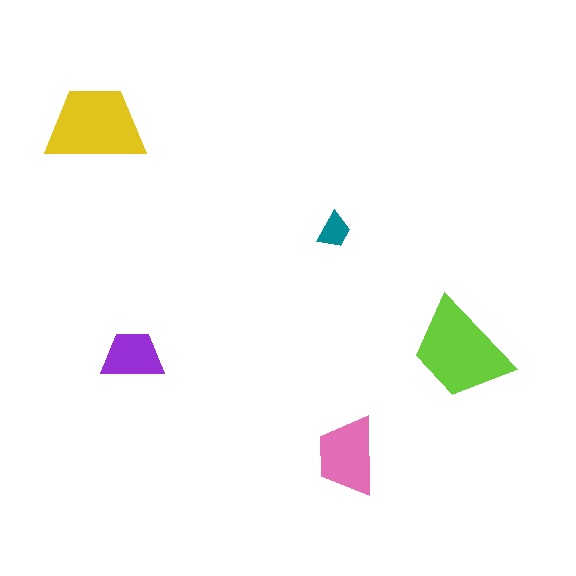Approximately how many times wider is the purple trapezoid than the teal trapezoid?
About 1.5 times wider.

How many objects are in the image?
There are 5 objects in the image.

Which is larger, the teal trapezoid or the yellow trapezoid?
The yellow one.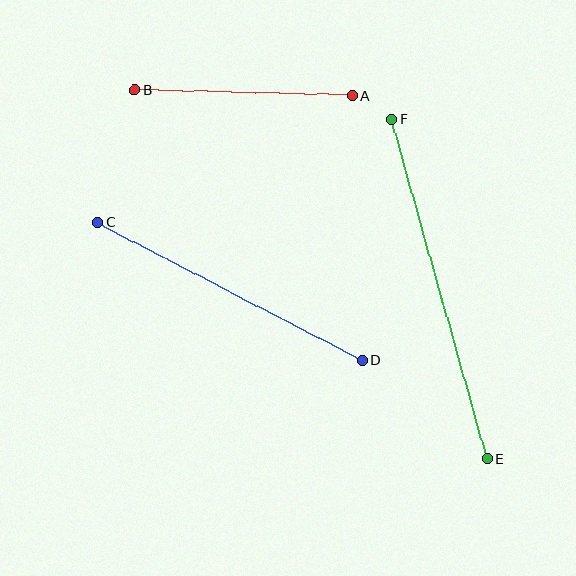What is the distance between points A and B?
The distance is approximately 217 pixels.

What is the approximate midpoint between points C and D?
The midpoint is at approximately (230, 291) pixels.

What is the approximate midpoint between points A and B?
The midpoint is at approximately (243, 93) pixels.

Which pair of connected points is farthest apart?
Points E and F are farthest apart.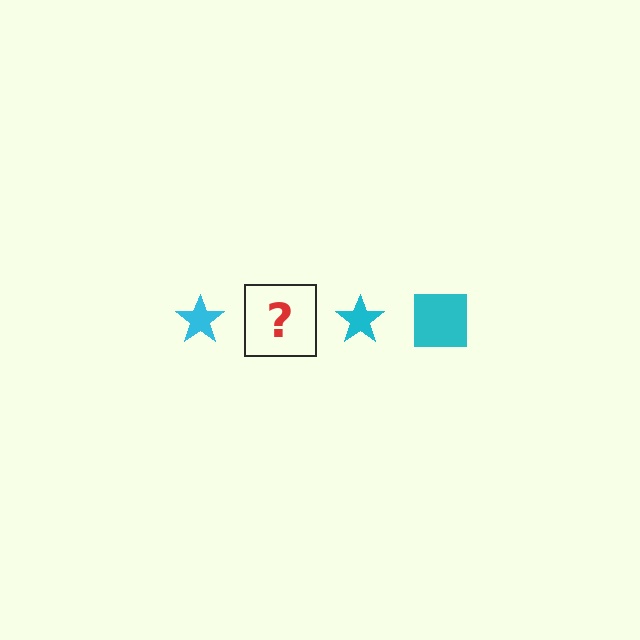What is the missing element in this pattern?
The missing element is a cyan square.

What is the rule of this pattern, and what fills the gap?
The rule is that the pattern cycles through star, square shapes in cyan. The gap should be filled with a cyan square.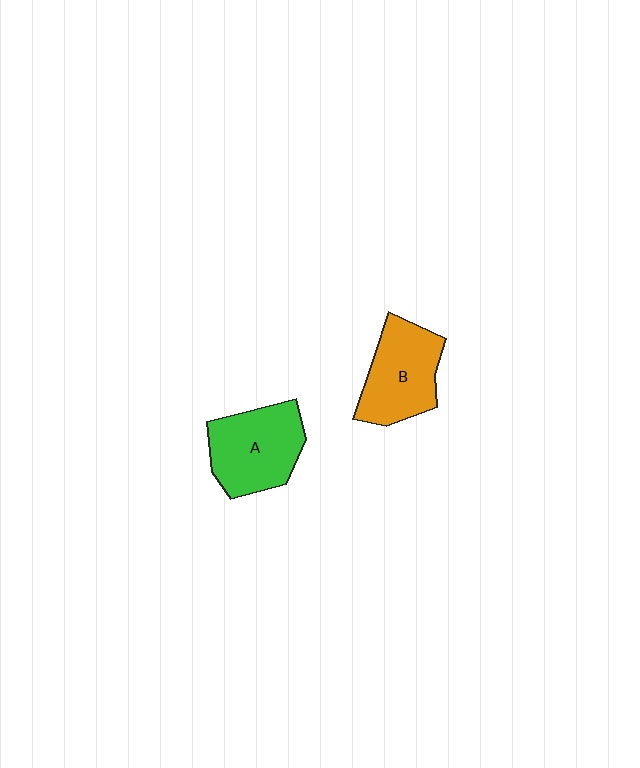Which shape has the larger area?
Shape A (green).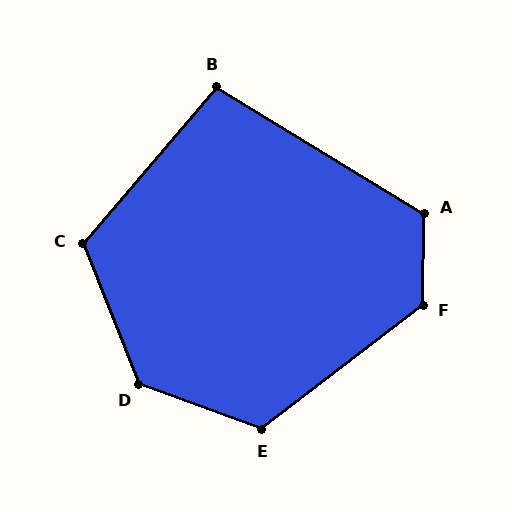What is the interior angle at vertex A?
Approximately 120 degrees (obtuse).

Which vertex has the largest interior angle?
D, at approximately 132 degrees.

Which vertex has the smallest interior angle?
B, at approximately 99 degrees.